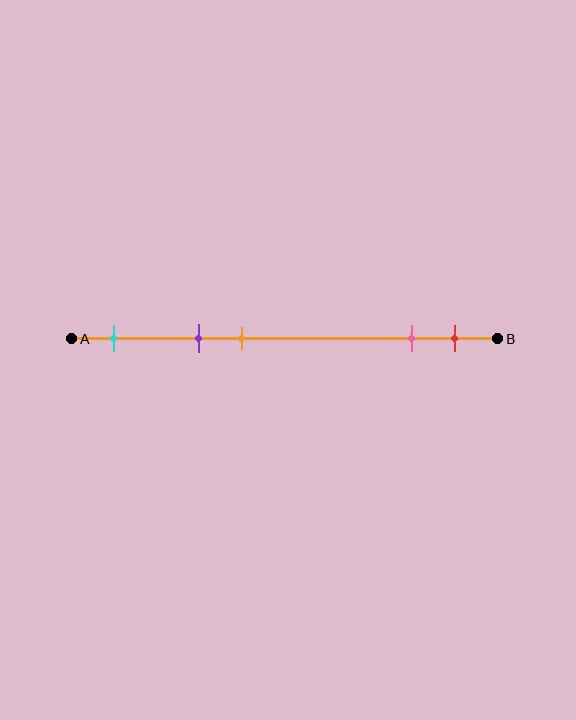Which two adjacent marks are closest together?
The pink and red marks are the closest adjacent pair.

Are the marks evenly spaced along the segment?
No, the marks are not evenly spaced.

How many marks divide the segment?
There are 5 marks dividing the segment.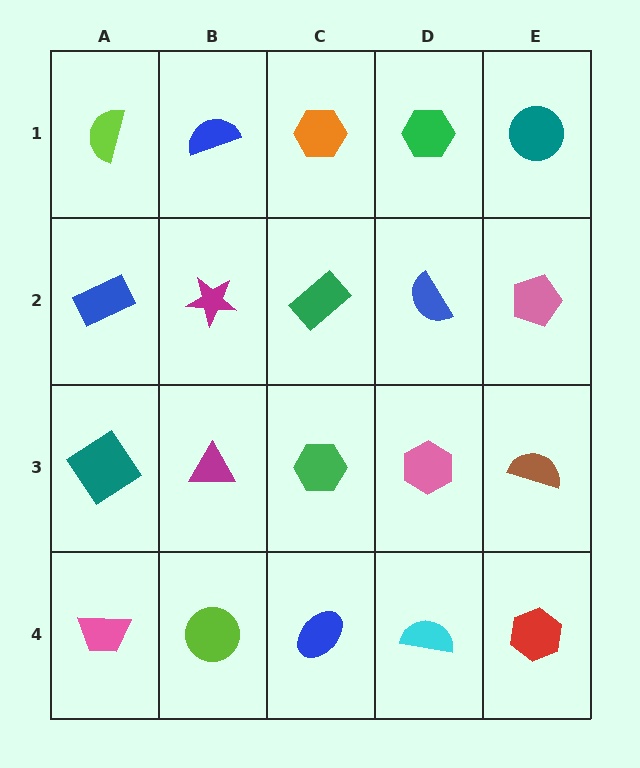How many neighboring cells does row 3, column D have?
4.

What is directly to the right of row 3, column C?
A pink hexagon.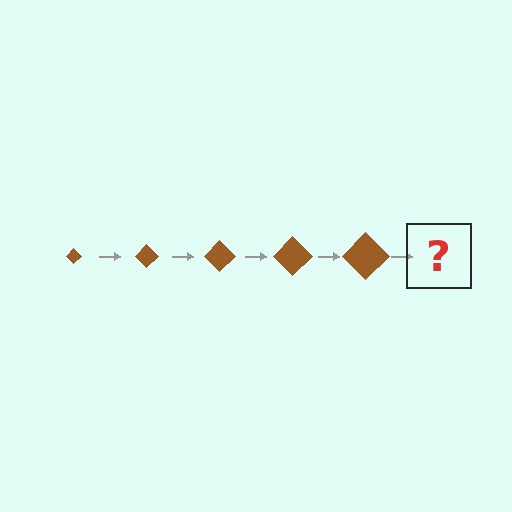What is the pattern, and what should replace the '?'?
The pattern is that the diamond gets progressively larger each step. The '?' should be a brown diamond, larger than the previous one.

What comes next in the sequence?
The next element should be a brown diamond, larger than the previous one.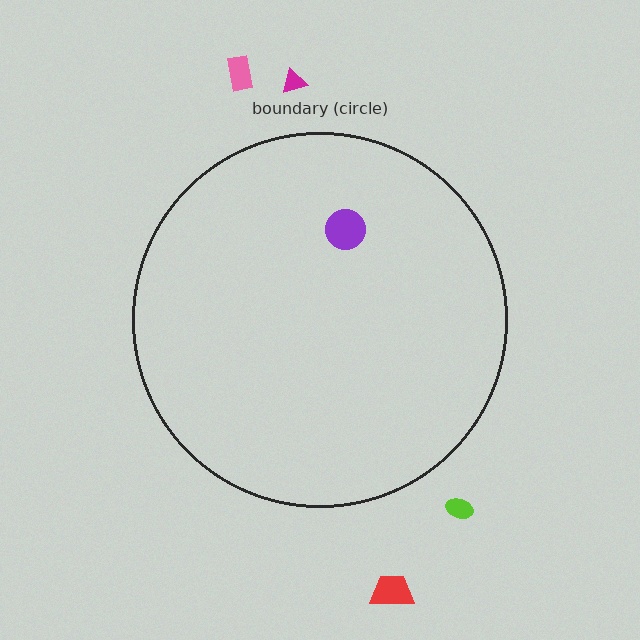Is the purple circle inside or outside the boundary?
Inside.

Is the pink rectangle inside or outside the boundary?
Outside.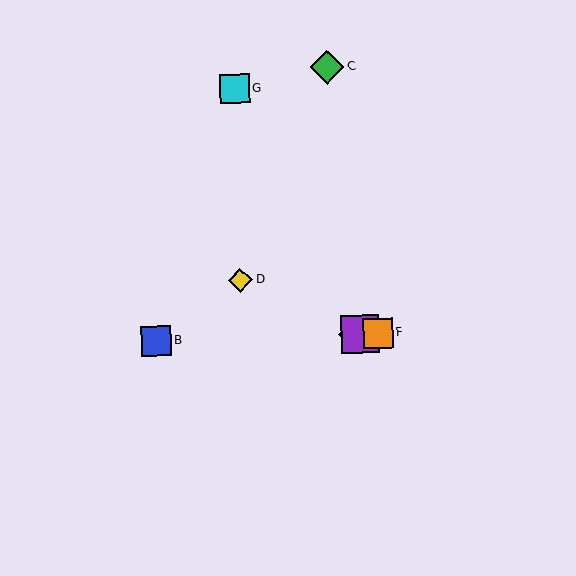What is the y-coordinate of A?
Object A is at y≈334.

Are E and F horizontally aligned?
Yes, both are at y≈334.